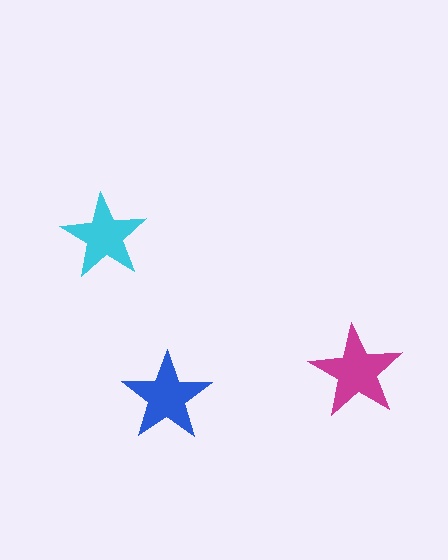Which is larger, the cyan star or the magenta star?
The magenta one.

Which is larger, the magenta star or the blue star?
The magenta one.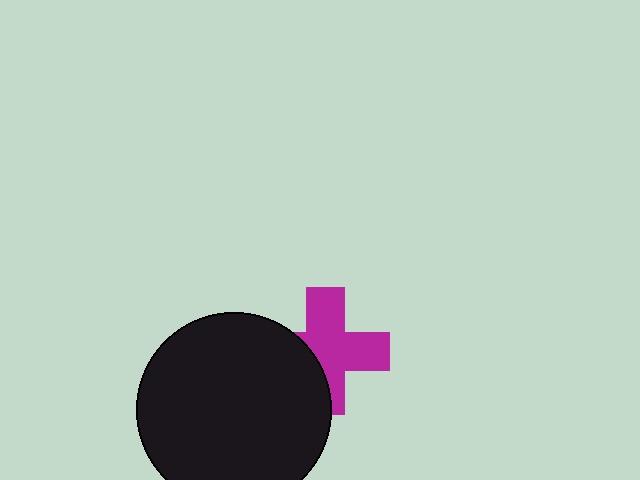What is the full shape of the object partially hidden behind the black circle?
The partially hidden object is a magenta cross.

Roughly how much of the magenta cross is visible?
About half of it is visible (roughly 65%).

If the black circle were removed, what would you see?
You would see the complete magenta cross.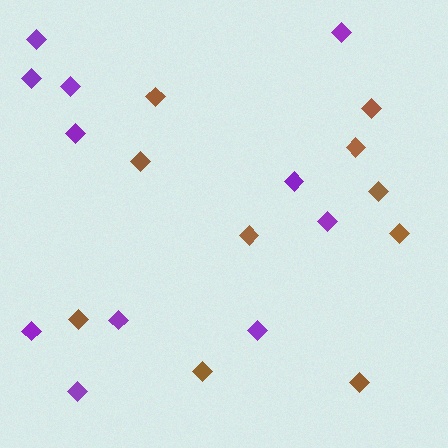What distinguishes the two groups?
There are 2 groups: one group of brown diamonds (10) and one group of purple diamonds (11).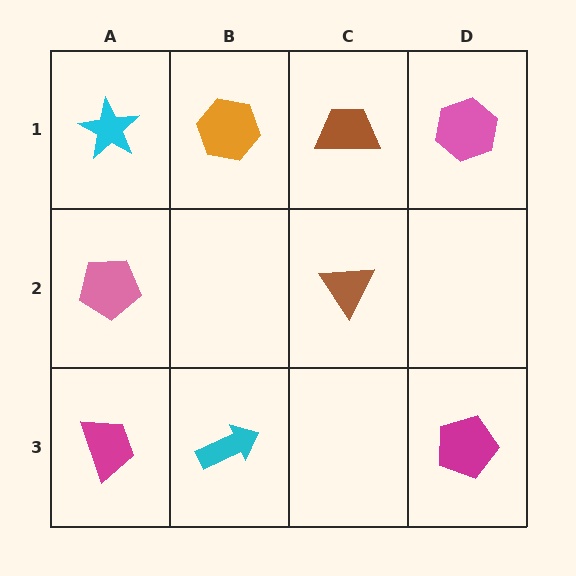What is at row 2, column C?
A brown triangle.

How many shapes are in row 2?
2 shapes.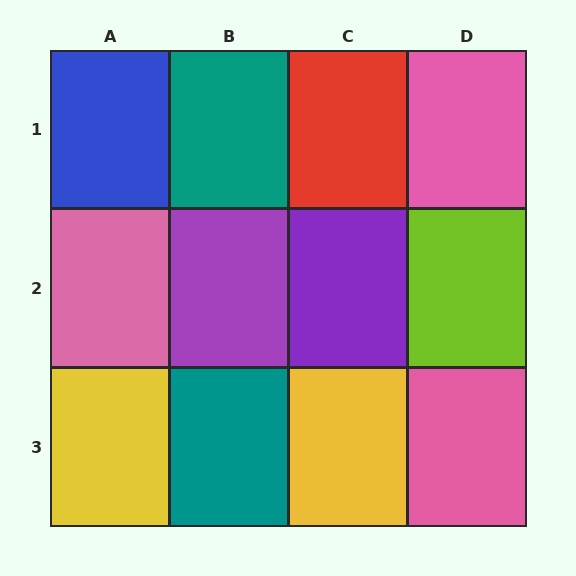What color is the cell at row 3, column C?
Yellow.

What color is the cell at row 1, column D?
Pink.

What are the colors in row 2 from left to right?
Pink, purple, purple, lime.